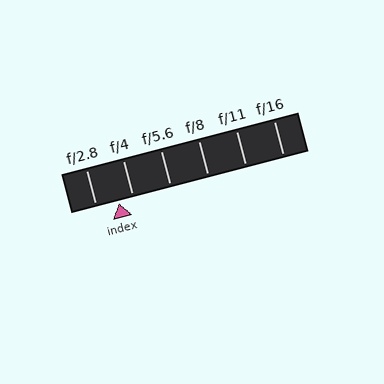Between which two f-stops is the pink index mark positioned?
The index mark is between f/2.8 and f/4.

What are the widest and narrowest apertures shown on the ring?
The widest aperture shown is f/2.8 and the narrowest is f/16.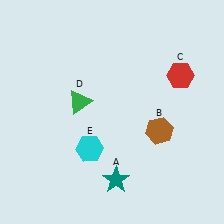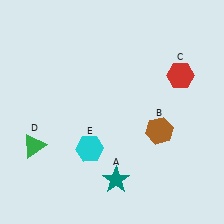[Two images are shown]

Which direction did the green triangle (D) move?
The green triangle (D) moved left.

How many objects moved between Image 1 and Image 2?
1 object moved between the two images.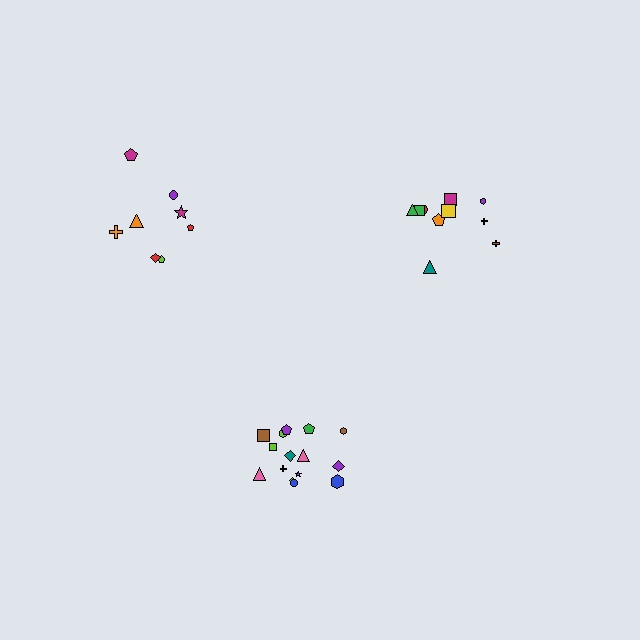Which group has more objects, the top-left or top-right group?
The top-right group.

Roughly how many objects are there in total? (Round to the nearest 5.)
Roughly 35 objects in total.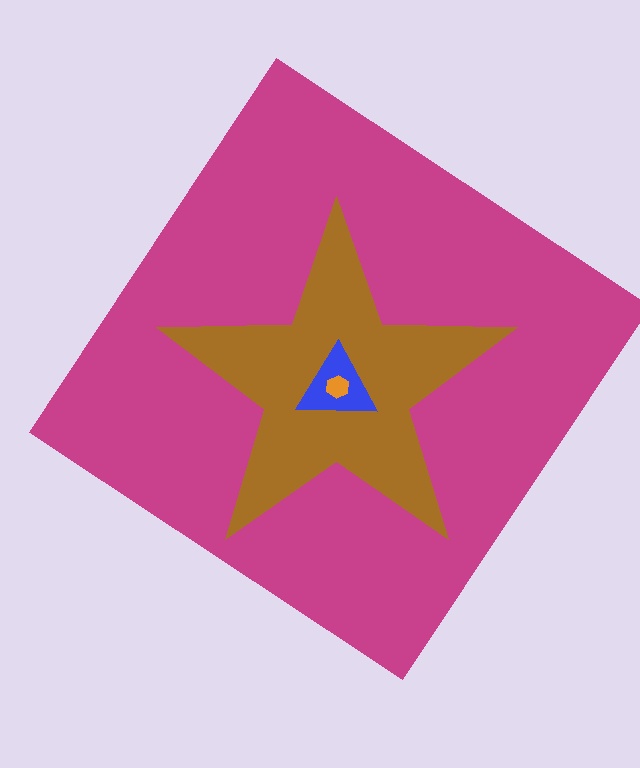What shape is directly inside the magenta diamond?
The brown star.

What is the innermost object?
The orange hexagon.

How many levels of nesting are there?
4.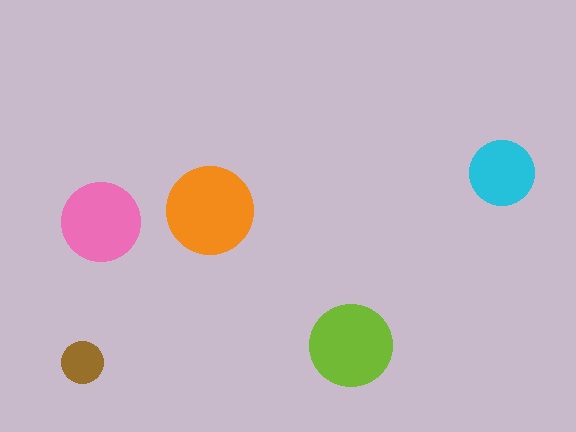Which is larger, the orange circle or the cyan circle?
The orange one.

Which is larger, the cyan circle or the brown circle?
The cyan one.